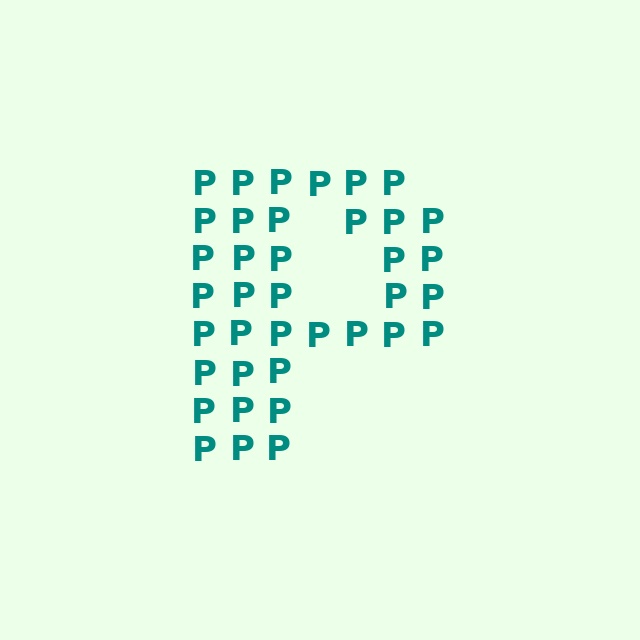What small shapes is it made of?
It is made of small letter P's.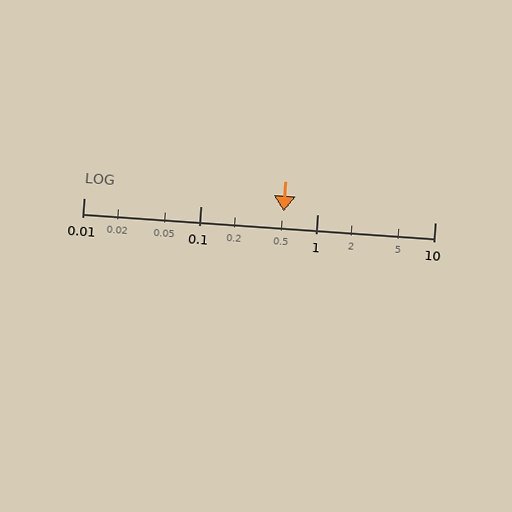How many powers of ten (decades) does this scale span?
The scale spans 3 decades, from 0.01 to 10.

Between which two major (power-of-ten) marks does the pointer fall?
The pointer is between 0.1 and 1.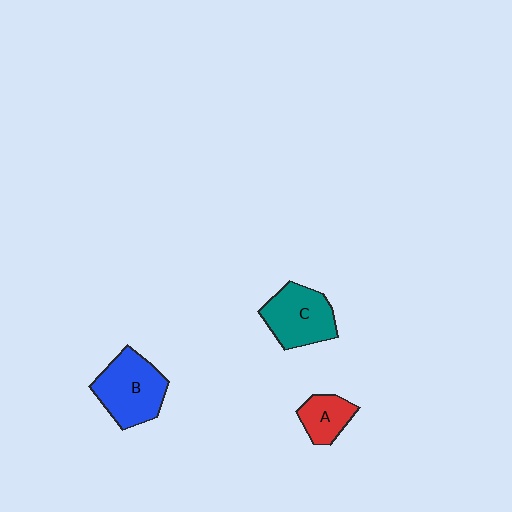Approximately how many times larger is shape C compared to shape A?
Approximately 1.7 times.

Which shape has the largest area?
Shape B (blue).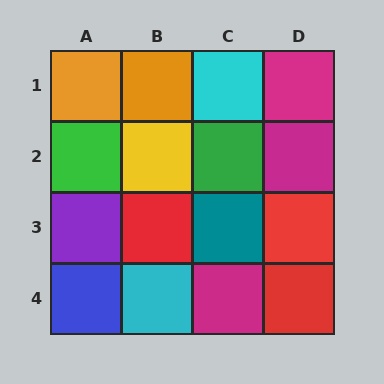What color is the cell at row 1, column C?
Cyan.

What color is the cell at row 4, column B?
Cyan.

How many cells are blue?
1 cell is blue.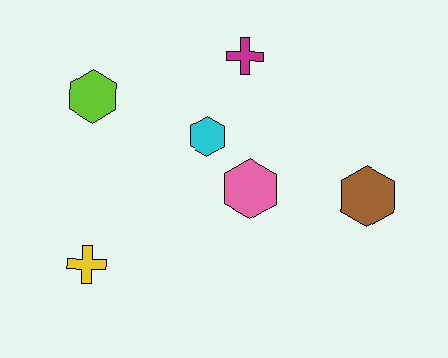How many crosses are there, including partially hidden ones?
There are 2 crosses.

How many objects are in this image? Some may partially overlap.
There are 6 objects.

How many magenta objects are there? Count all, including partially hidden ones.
There is 1 magenta object.